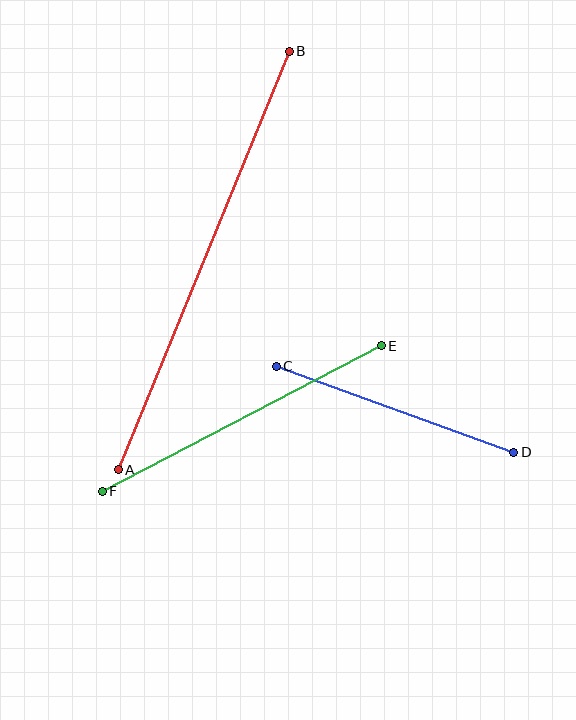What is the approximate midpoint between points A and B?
The midpoint is at approximately (204, 260) pixels.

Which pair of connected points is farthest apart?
Points A and B are farthest apart.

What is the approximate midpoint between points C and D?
The midpoint is at approximately (395, 409) pixels.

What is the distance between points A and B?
The distance is approximately 452 pixels.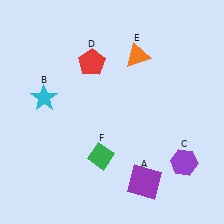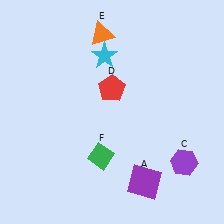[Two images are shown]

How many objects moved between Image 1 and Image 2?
3 objects moved between the two images.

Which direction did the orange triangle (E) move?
The orange triangle (E) moved left.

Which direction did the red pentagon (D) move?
The red pentagon (D) moved down.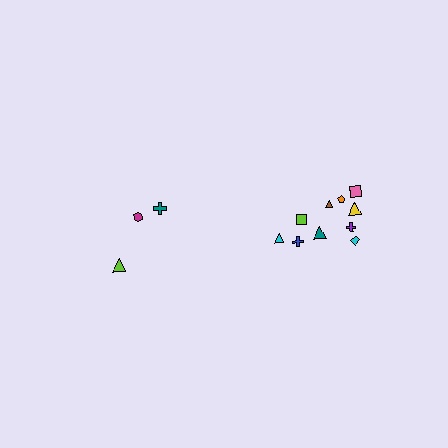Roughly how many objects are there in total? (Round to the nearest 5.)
Roughly 15 objects in total.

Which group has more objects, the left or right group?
The right group.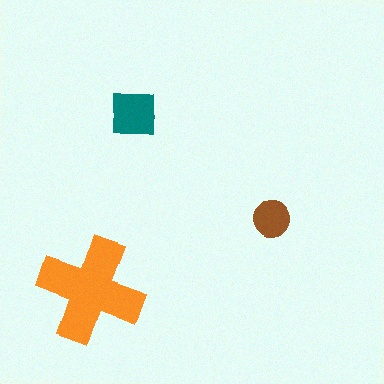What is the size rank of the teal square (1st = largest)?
2nd.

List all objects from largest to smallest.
The orange cross, the teal square, the brown circle.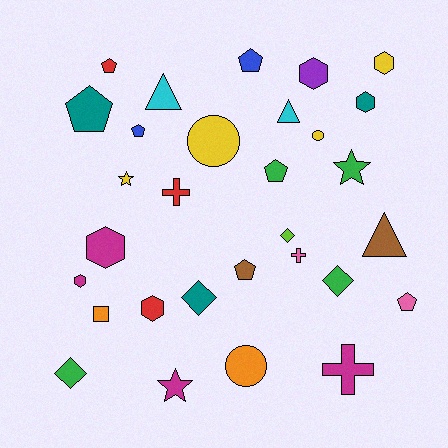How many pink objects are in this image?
There are 2 pink objects.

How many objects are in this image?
There are 30 objects.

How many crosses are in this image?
There are 3 crosses.